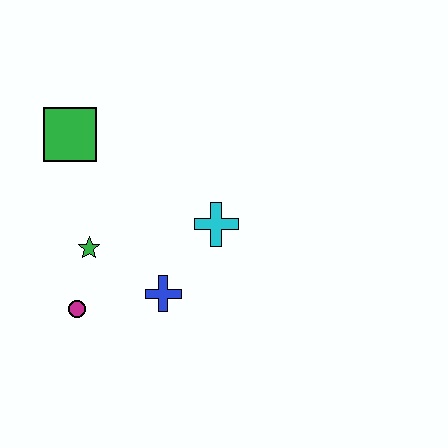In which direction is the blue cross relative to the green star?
The blue cross is to the right of the green star.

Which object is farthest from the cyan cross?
The green square is farthest from the cyan cross.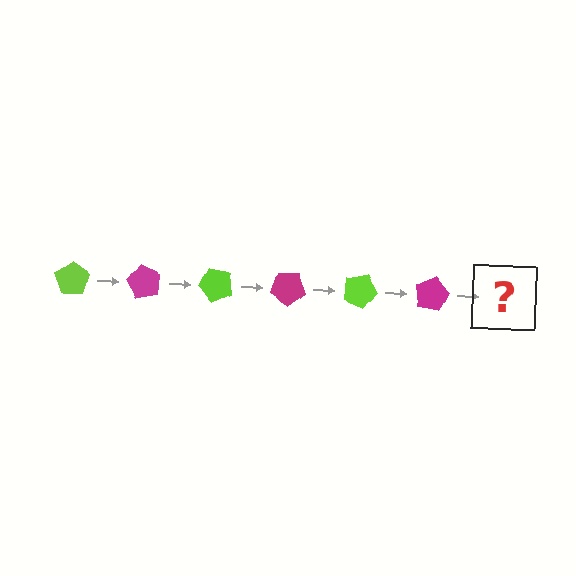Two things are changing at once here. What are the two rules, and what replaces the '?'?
The two rules are that it rotates 60 degrees each step and the color cycles through lime and magenta. The '?' should be a lime pentagon, rotated 360 degrees from the start.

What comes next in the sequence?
The next element should be a lime pentagon, rotated 360 degrees from the start.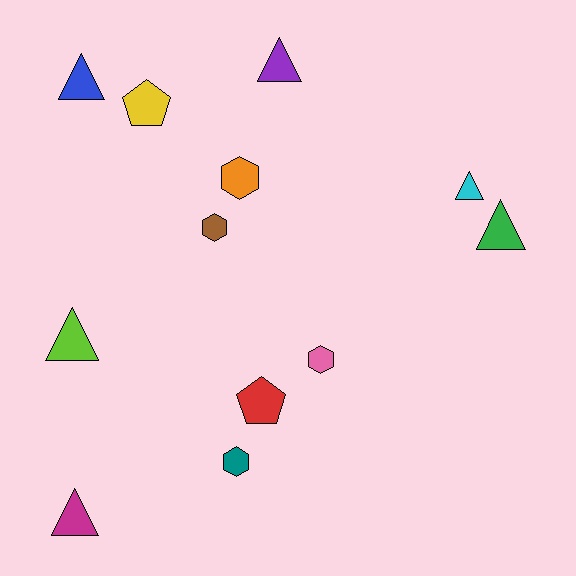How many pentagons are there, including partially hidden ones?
There are 2 pentagons.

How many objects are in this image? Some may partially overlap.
There are 12 objects.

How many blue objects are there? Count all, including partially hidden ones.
There is 1 blue object.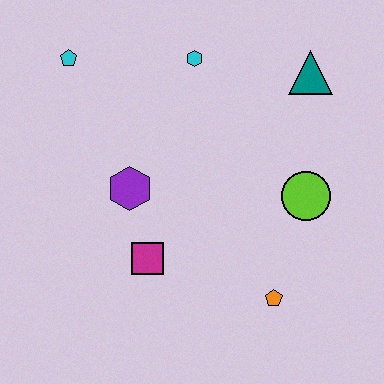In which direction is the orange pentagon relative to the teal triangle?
The orange pentagon is below the teal triangle.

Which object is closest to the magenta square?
The purple hexagon is closest to the magenta square.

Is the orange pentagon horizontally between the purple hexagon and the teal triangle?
Yes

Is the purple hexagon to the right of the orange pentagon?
No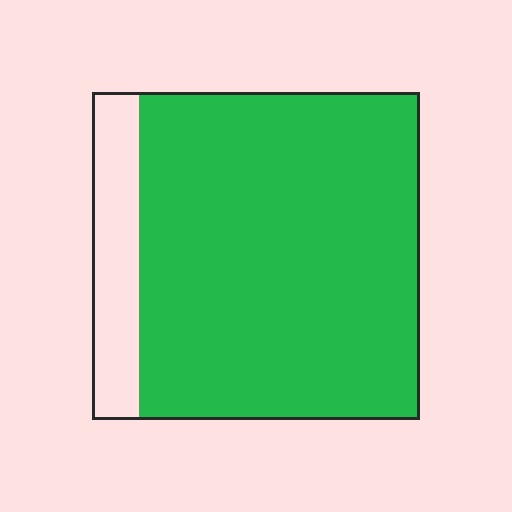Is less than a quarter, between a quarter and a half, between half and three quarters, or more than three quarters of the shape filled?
More than three quarters.